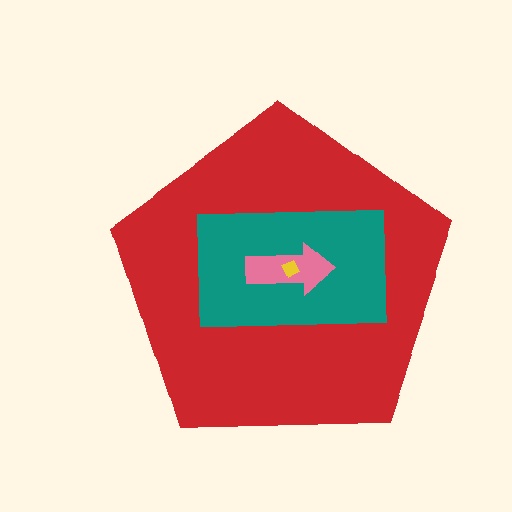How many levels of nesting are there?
4.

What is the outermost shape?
The red pentagon.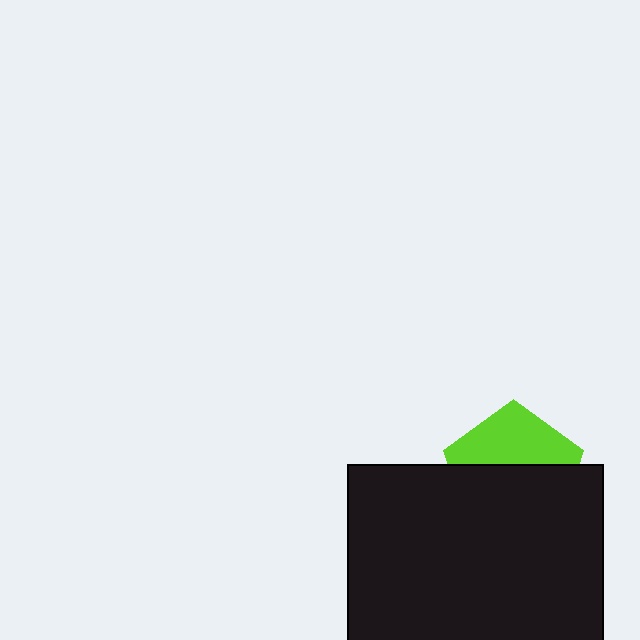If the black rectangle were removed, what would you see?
You would see the complete lime pentagon.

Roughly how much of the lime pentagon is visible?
A small part of it is visible (roughly 41%).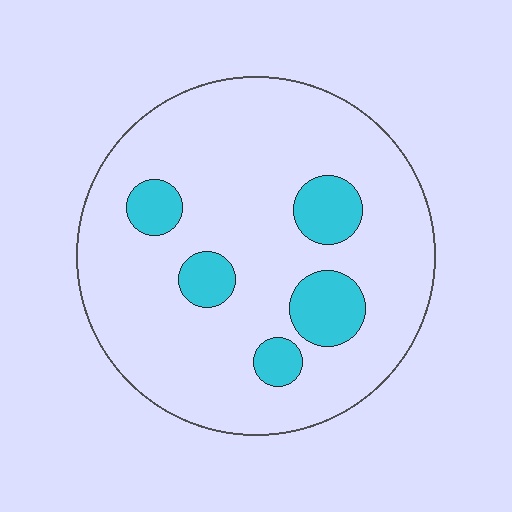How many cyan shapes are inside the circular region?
5.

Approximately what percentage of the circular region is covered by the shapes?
Approximately 15%.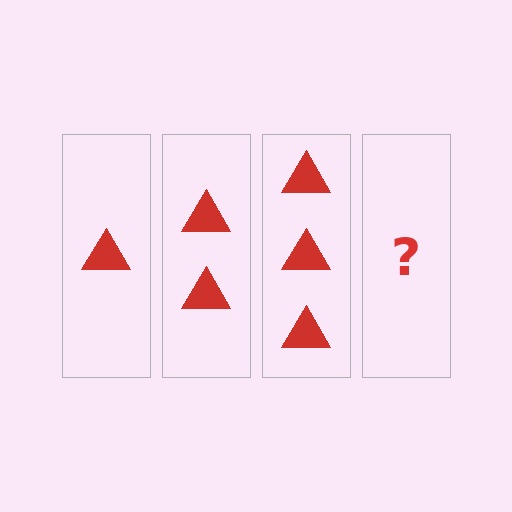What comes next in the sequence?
The next element should be 4 triangles.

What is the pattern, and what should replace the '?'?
The pattern is that each step adds one more triangle. The '?' should be 4 triangles.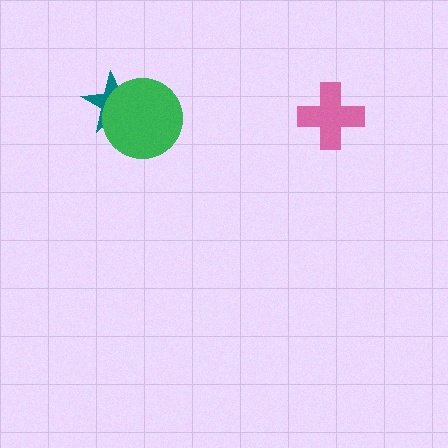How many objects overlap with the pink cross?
0 objects overlap with the pink cross.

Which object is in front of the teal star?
The green circle is in front of the teal star.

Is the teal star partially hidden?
Yes, it is partially covered by another shape.